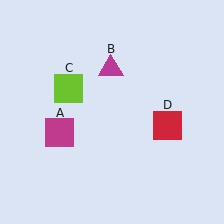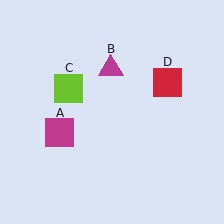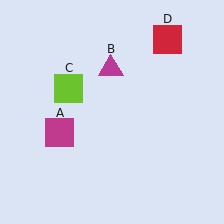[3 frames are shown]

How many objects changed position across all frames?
1 object changed position: red square (object D).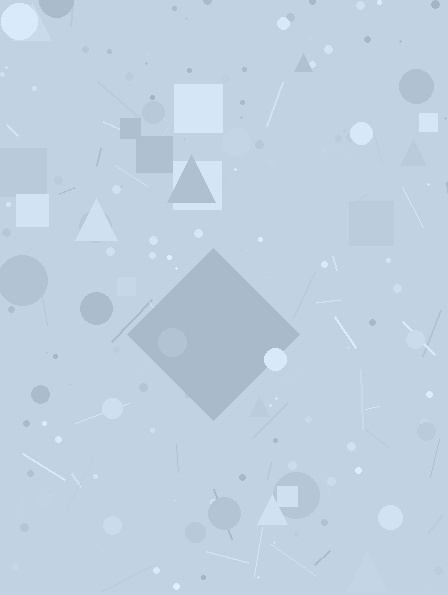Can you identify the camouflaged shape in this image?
The camouflaged shape is a diamond.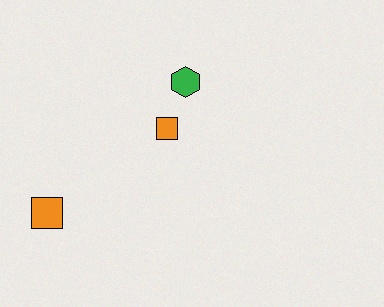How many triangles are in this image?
There are no triangles.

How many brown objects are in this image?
There are no brown objects.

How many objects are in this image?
There are 3 objects.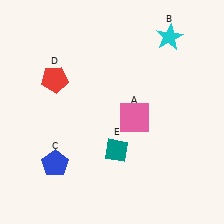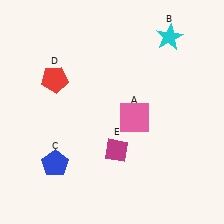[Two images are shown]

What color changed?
The diamond (E) changed from teal in Image 1 to magenta in Image 2.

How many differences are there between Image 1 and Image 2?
There is 1 difference between the two images.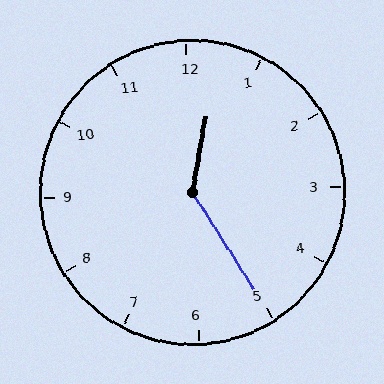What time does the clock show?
12:25.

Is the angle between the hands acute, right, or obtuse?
It is obtuse.